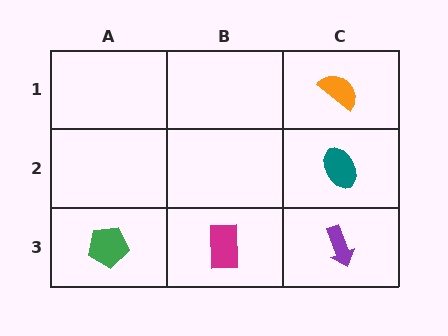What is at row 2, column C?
A teal ellipse.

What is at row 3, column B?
A magenta rectangle.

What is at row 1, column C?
An orange semicircle.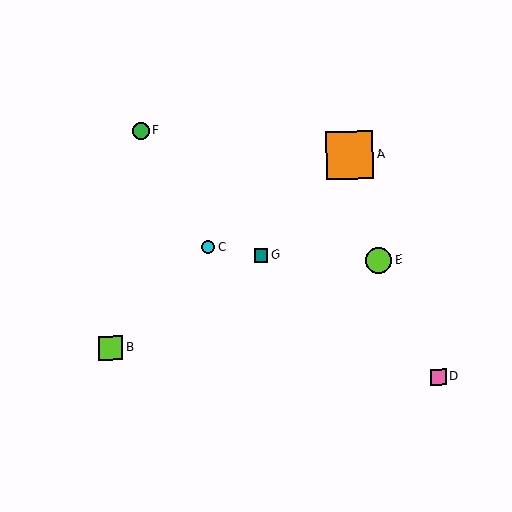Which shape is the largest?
The orange square (labeled A) is the largest.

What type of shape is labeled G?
Shape G is a teal square.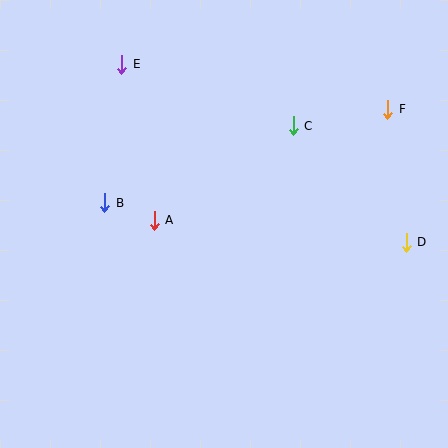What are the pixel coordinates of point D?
Point D is at (406, 242).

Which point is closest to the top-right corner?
Point F is closest to the top-right corner.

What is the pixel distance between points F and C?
The distance between F and C is 96 pixels.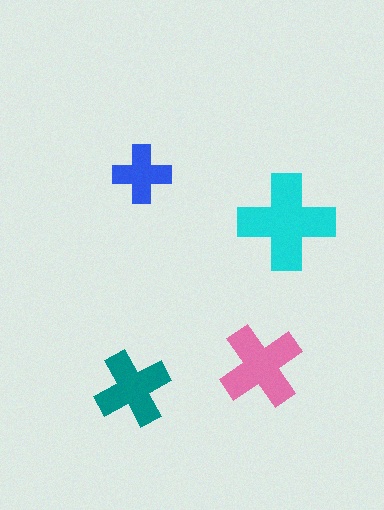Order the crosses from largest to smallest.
the cyan one, the pink one, the teal one, the blue one.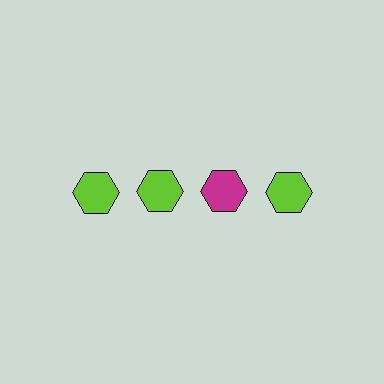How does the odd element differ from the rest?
It has a different color: magenta instead of lime.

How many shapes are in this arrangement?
There are 4 shapes arranged in a grid pattern.